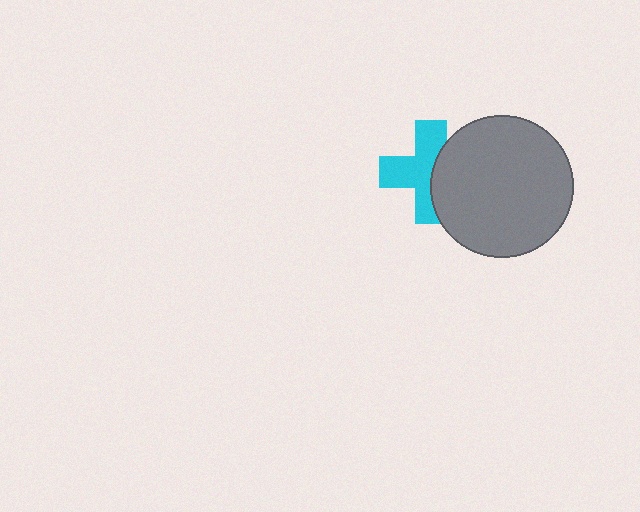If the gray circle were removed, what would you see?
You would see the complete cyan cross.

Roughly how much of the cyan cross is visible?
About half of it is visible (roughly 60%).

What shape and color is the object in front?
The object in front is a gray circle.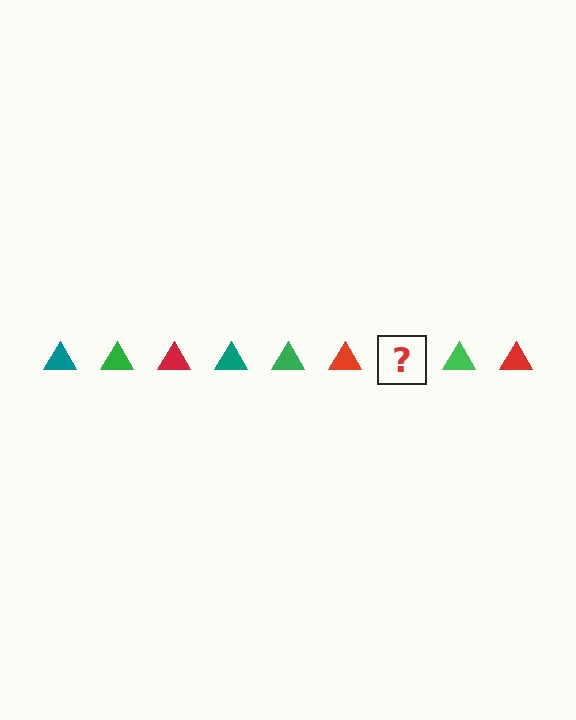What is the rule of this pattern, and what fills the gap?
The rule is that the pattern cycles through teal, green, red triangles. The gap should be filled with a teal triangle.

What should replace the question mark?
The question mark should be replaced with a teal triangle.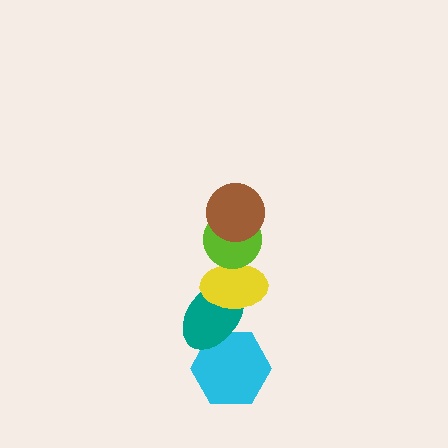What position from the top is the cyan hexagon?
The cyan hexagon is 5th from the top.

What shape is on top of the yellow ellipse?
The lime circle is on top of the yellow ellipse.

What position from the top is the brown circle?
The brown circle is 1st from the top.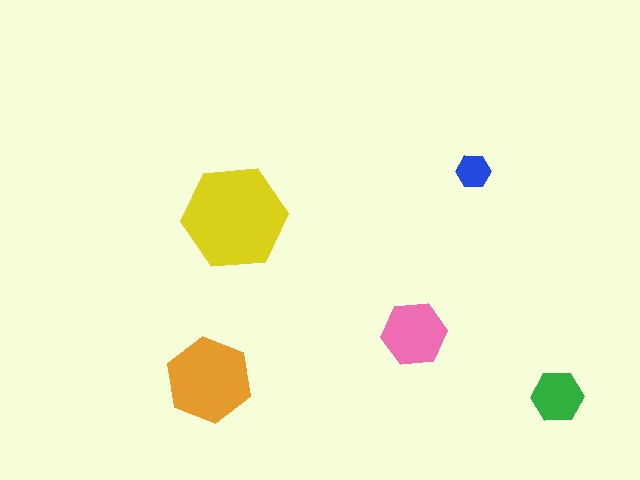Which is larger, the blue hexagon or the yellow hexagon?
The yellow one.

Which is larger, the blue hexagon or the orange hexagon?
The orange one.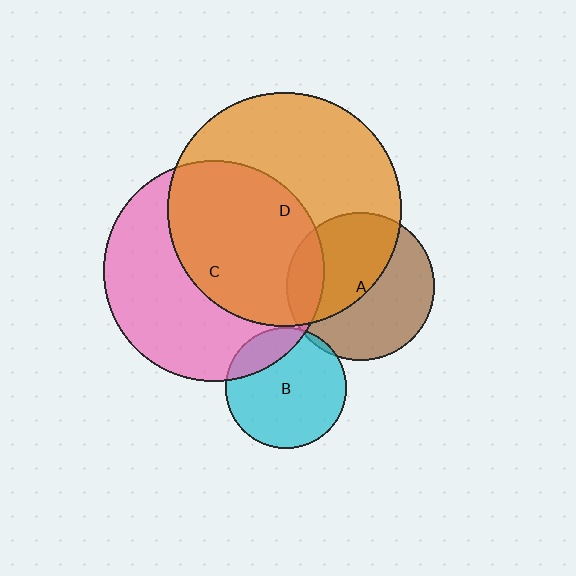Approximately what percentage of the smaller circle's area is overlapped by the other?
Approximately 5%.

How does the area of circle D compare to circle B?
Approximately 3.8 times.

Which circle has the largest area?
Circle D (orange).